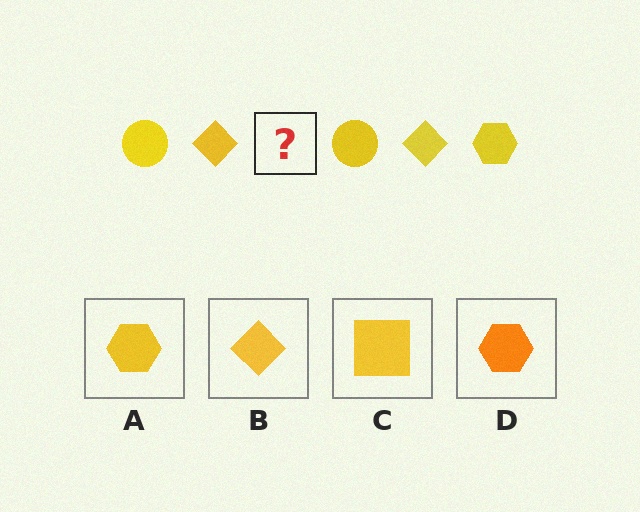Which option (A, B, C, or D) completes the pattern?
A.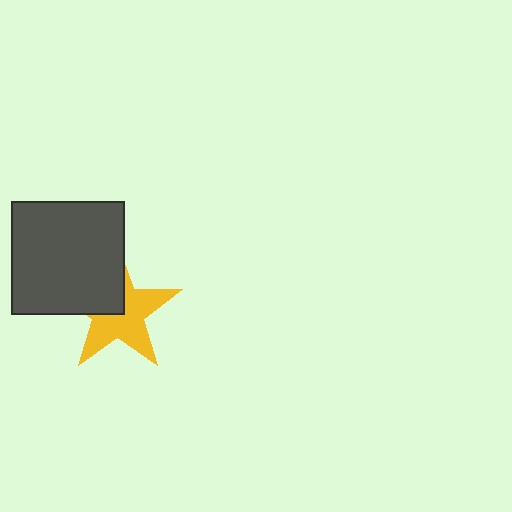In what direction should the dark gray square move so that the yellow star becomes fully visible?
The dark gray square should move toward the upper-left. That is the shortest direction to clear the overlap and leave the yellow star fully visible.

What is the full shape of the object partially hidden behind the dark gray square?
The partially hidden object is a yellow star.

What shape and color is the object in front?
The object in front is a dark gray square.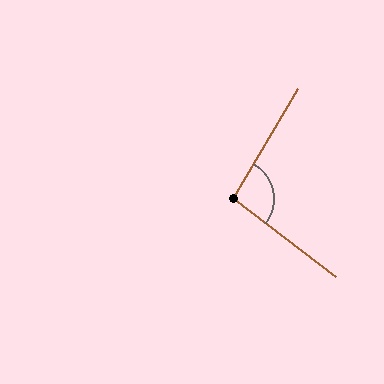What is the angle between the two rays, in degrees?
Approximately 97 degrees.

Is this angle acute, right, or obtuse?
It is obtuse.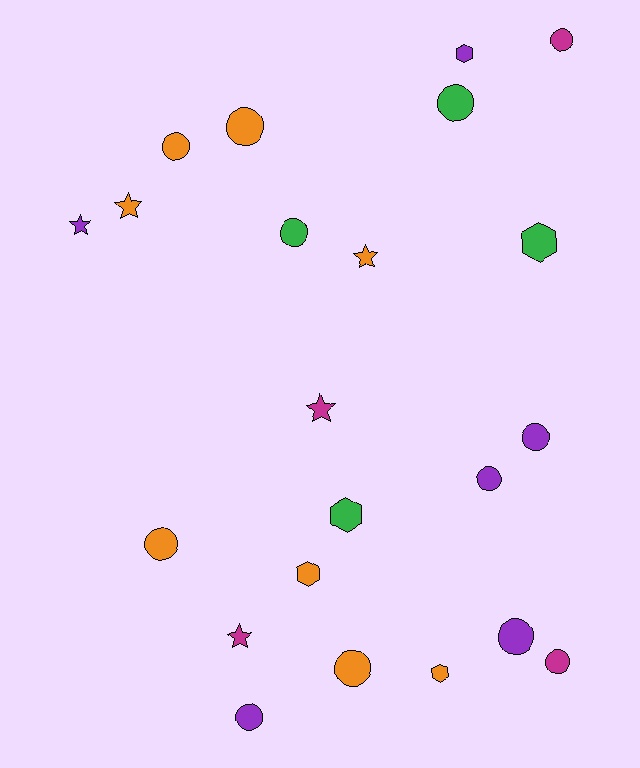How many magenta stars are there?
There are 2 magenta stars.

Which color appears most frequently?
Orange, with 8 objects.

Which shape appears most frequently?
Circle, with 12 objects.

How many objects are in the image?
There are 22 objects.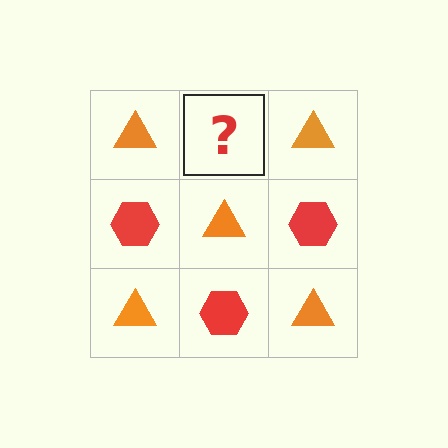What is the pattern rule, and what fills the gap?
The rule is that it alternates orange triangle and red hexagon in a checkerboard pattern. The gap should be filled with a red hexagon.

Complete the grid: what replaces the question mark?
The question mark should be replaced with a red hexagon.